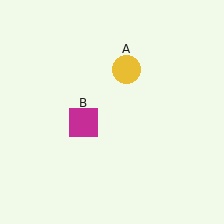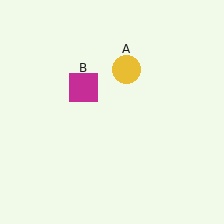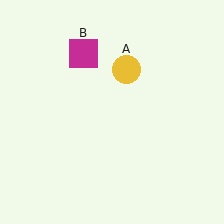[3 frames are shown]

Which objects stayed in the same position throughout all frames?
Yellow circle (object A) remained stationary.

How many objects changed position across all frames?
1 object changed position: magenta square (object B).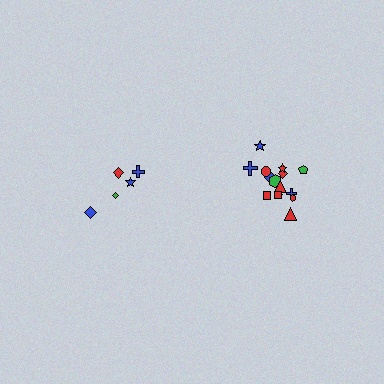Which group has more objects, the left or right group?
The right group.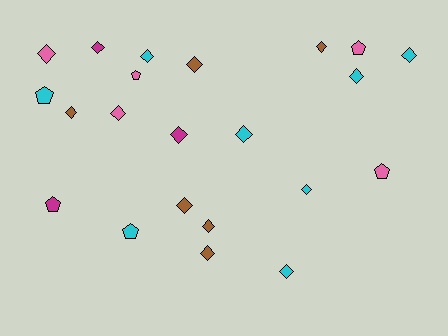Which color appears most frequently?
Cyan, with 8 objects.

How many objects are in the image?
There are 22 objects.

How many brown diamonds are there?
There are 6 brown diamonds.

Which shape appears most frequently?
Diamond, with 16 objects.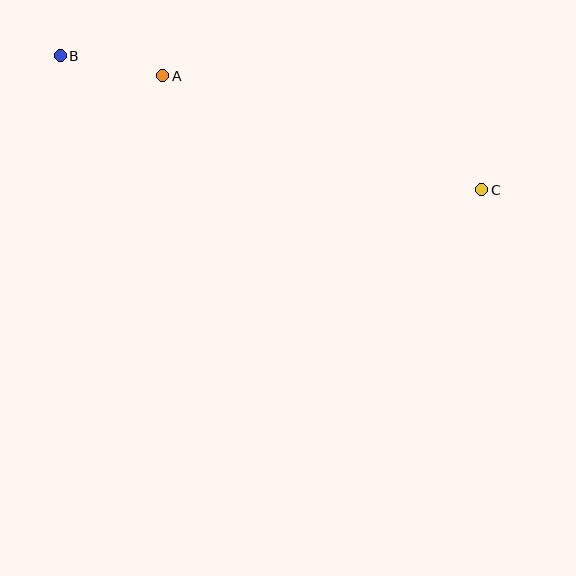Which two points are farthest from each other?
Points B and C are farthest from each other.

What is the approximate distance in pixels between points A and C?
The distance between A and C is approximately 339 pixels.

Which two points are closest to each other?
Points A and B are closest to each other.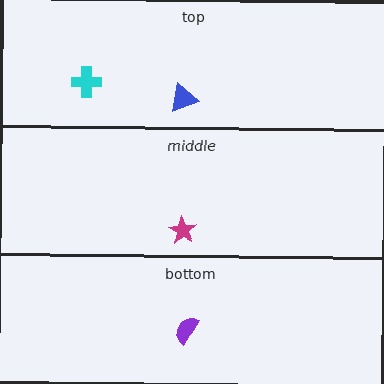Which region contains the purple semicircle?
The bottom region.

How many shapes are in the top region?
2.